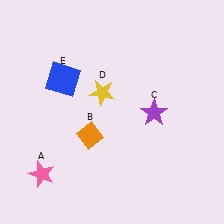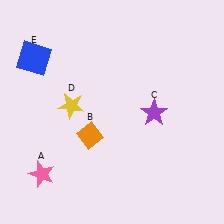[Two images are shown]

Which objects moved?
The objects that moved are: the yellow star (D), the blue square (E).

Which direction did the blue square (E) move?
The blue square (E) moved left.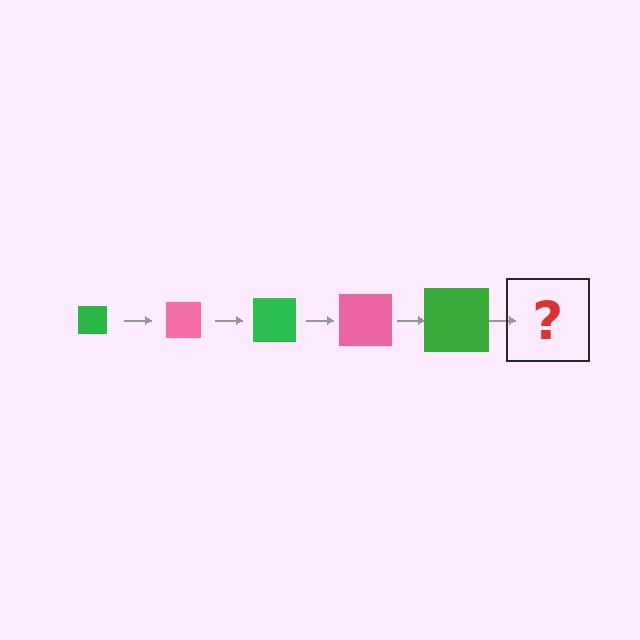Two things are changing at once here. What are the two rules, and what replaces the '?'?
The two rules are that the square grows larger each step and the color cycles through green and pink. The '?' should be a pink square, larger than the previous one.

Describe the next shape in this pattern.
It should be a pink square, larger than the previous one.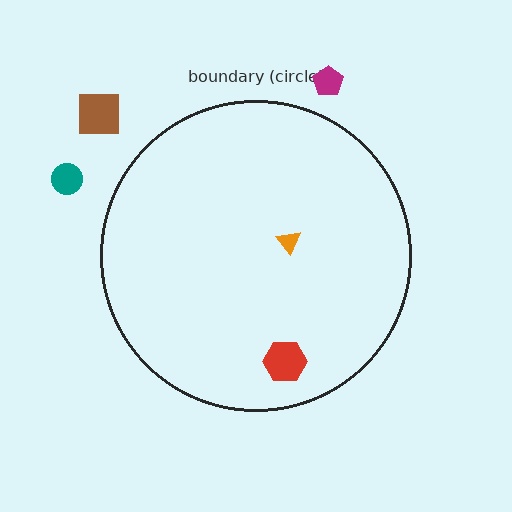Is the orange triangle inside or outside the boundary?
Inside.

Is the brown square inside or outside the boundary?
Outside.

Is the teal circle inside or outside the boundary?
Outside.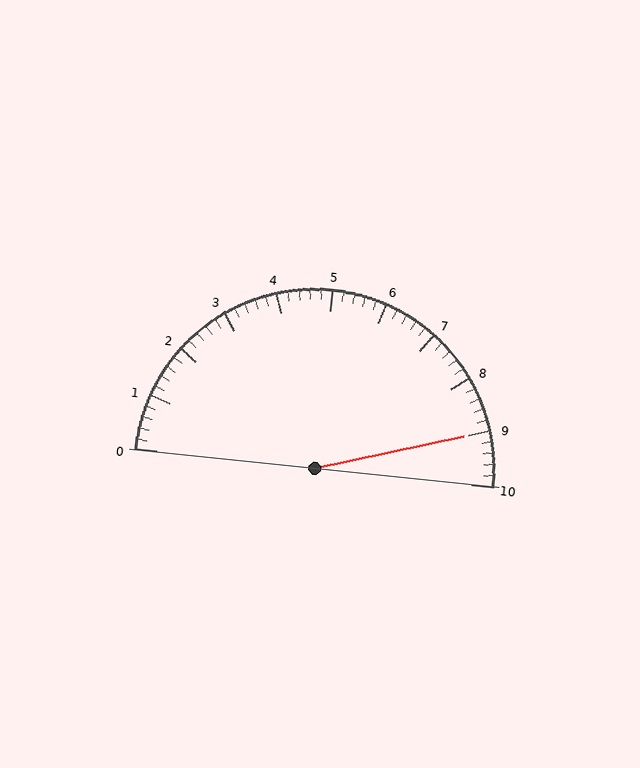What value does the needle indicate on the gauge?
The needle indicates approximately 9.0.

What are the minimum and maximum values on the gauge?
The gauge ranges from 0 to 10.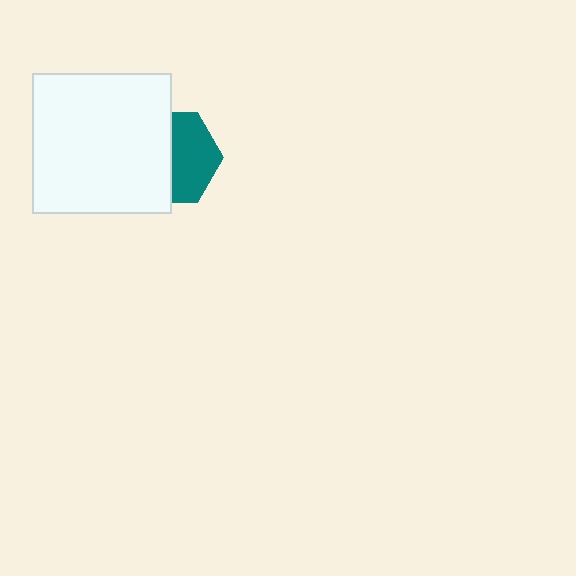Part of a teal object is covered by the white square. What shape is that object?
It is a hexagon.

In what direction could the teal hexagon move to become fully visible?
The teal hexagon could move right. That would shift it out from behind the white square entirely.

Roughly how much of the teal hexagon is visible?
About half of it is visible (roughly 50%).